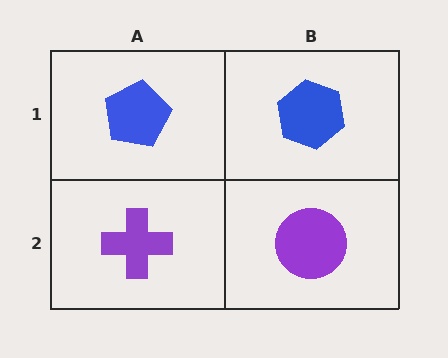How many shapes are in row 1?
2 shapes.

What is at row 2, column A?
A purple cross.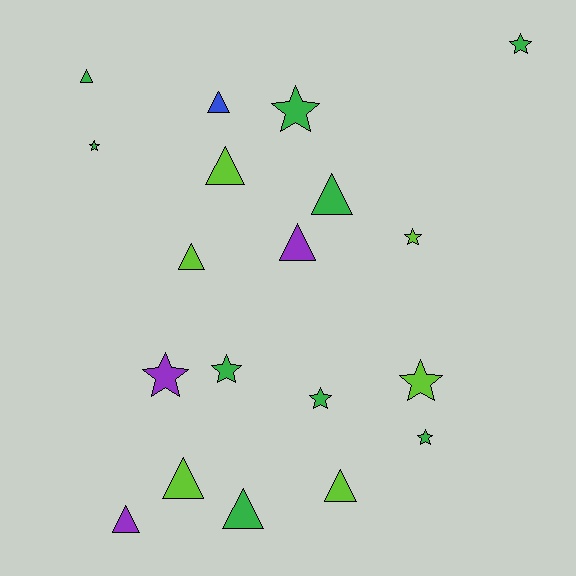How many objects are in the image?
There are 19 objects.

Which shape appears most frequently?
Triangle, with 10 objects.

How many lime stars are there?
There are 2 lime stars.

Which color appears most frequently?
Green, with 9 objects.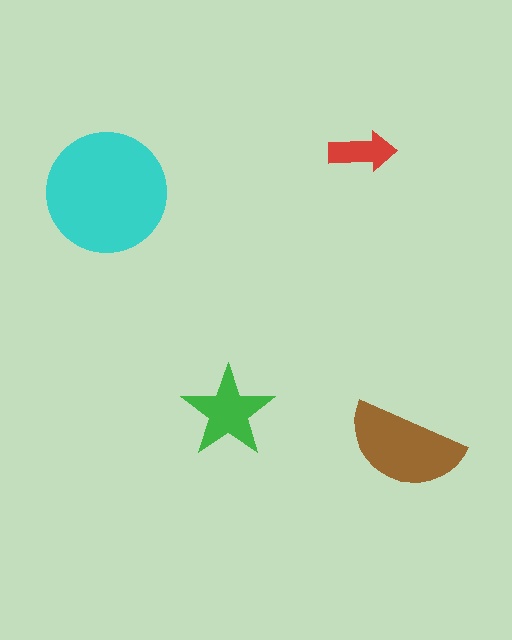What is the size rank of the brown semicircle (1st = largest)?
2nd.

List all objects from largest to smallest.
The cyan circle, the brown semicircle, the green star, the red arrow.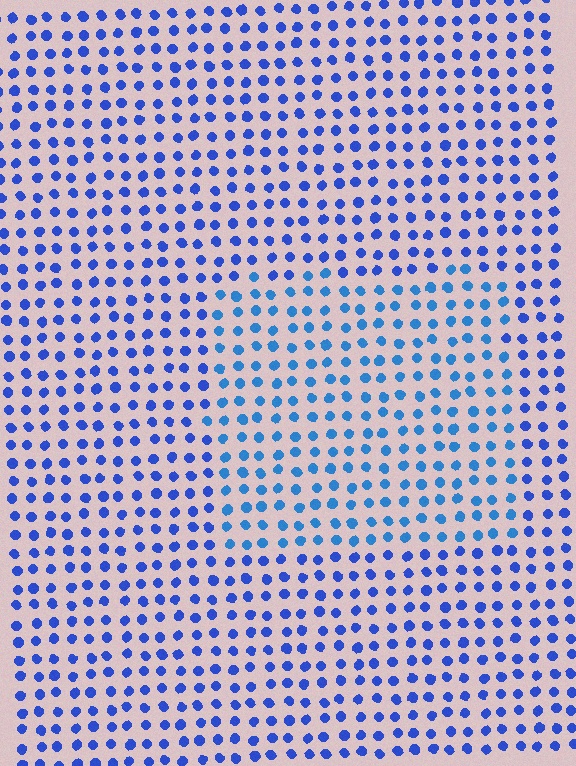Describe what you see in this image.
The image is filled with small blue elements in a uniform arrangement. A rectangle-shaped region is visible where the elements are tinted to a slightly different hue, forming a subtle color boundary.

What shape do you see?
I see a rectangle.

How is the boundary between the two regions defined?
The boundary is defined purely by a slight shift in hue (about 21 degrees). Spacing, size, and orientation are identical on both sides.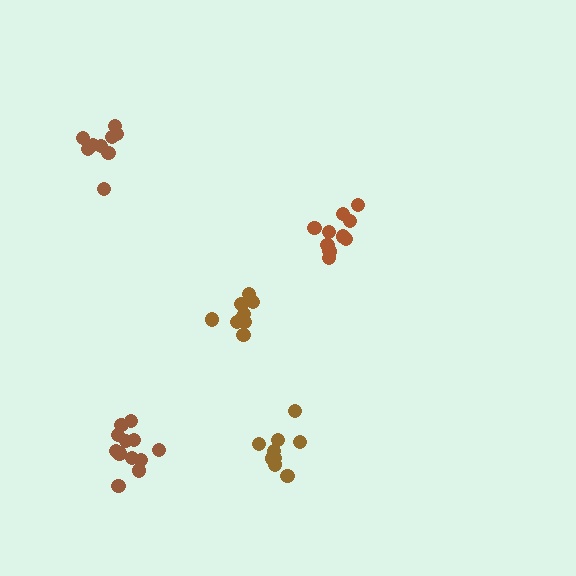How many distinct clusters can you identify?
There are 5 distinct clusters.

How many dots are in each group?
Group 1: 9 dots, Group 2: 9 dots, Group 3: 10 dots, Group 4: 11 dots, Group 5: 13 dots (52 total).